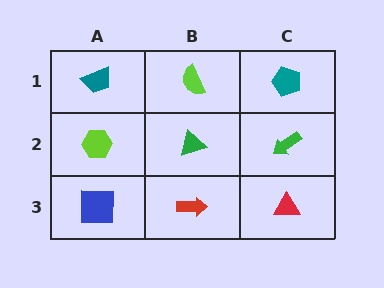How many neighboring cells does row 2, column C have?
3.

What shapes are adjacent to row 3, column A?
A lime hexagon (row 2, column A), a red arrow (row 3, column B).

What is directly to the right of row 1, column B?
A teal pentagon.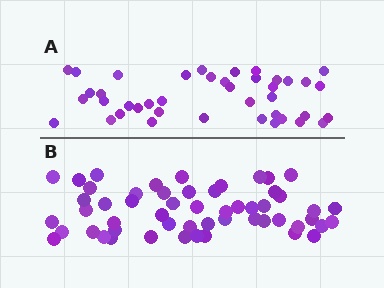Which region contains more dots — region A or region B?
Region B (the bottom region) has more dots.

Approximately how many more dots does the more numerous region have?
Region B has approximately 15 more dots than region A.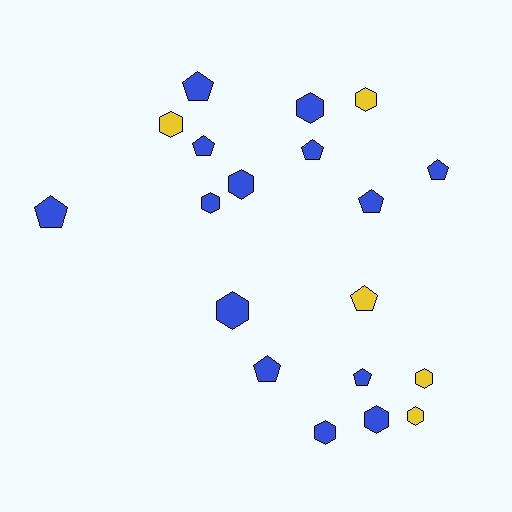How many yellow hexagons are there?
There are 4 yellow hexagons.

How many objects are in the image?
There are 19 objects.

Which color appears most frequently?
Blue, with 14 objects.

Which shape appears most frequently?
Hexagon, with 10 objects.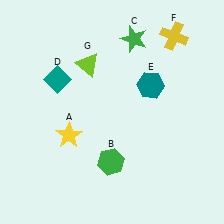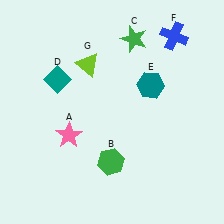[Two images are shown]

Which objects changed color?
A changed from yellow to pink. F changed from yellow to blue.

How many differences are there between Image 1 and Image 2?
There are 2 differences between the two images.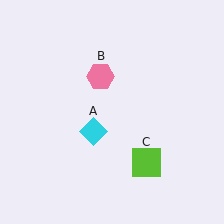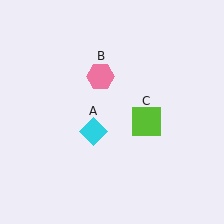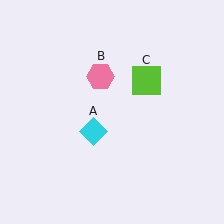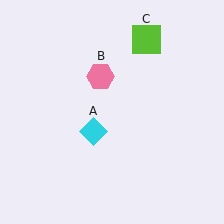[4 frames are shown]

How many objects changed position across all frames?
1 object changed position: lime square (object C).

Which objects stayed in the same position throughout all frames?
Cyan diamond (object A) and pink hexagon (object B) remained stationary.